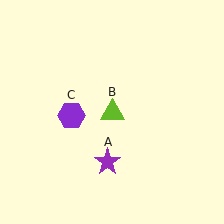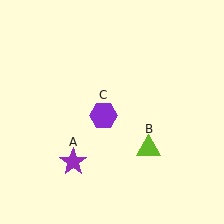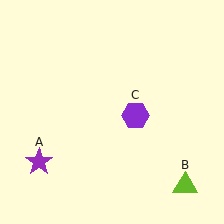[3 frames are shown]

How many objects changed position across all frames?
3 objects changed position: purple star (object A), lime triangle (object B), purple hexagon (object C).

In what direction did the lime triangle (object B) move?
The lime triangle (object B) moved down and to the right.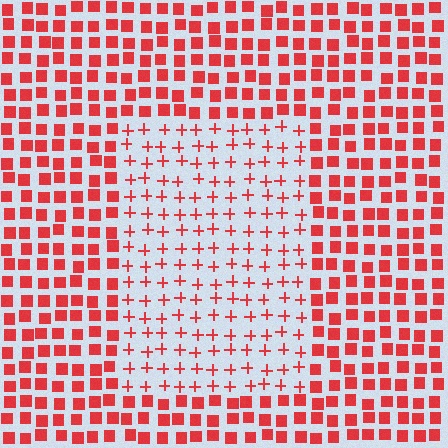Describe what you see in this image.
The image is filled with small red elements arranged in a uniform grid. A rectangle-shaped region contains plus signs, while the surrounding area contains squares. The boundary is defined purely by the change in element shape.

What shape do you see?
I see a rectangle.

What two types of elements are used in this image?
The image uses plus signs inside the rectangle region and squares outside it.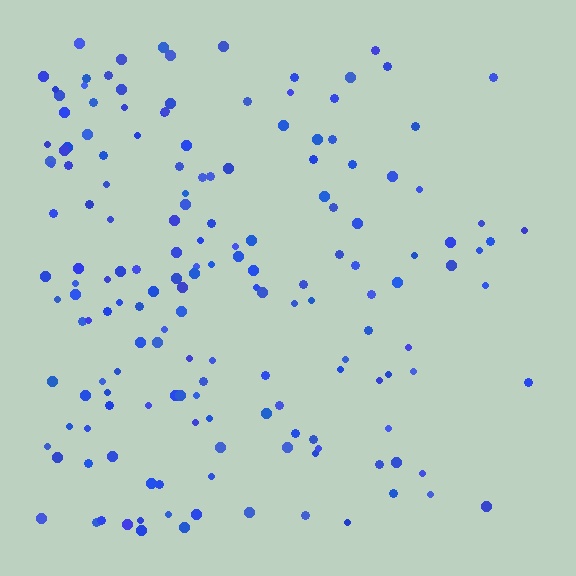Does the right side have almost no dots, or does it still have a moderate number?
Still a moderate number, just noticeably fewer than the left.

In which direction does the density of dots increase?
From right to left, with the left side densest.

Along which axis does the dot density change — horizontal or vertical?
Horizontal.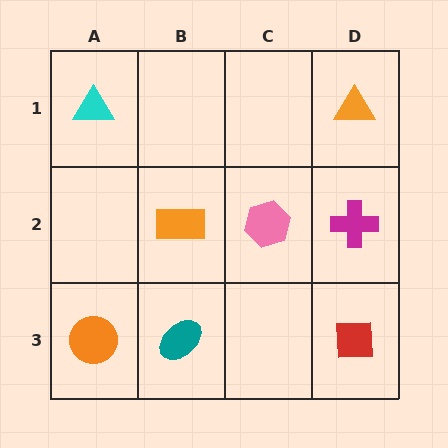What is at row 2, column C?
A pink hexagon.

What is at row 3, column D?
A red square.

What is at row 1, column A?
A cyan triangle.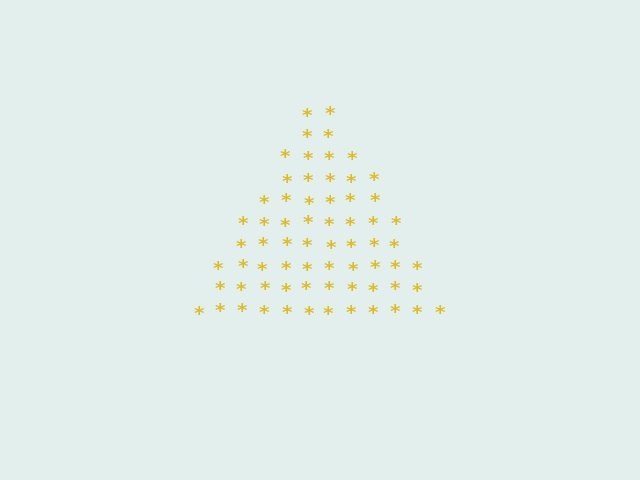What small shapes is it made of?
It is made of small asterisks.